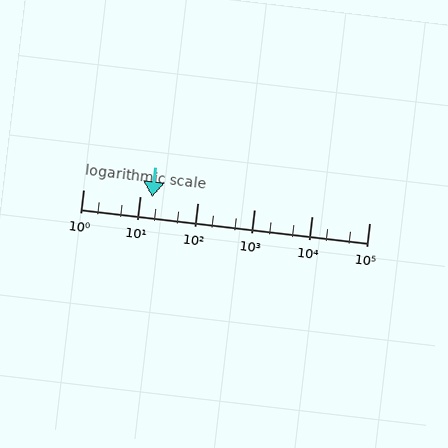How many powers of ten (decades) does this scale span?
The scale spans 5 decades, from 1 to 100000.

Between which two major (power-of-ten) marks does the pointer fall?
The pointer is between 10 and 100.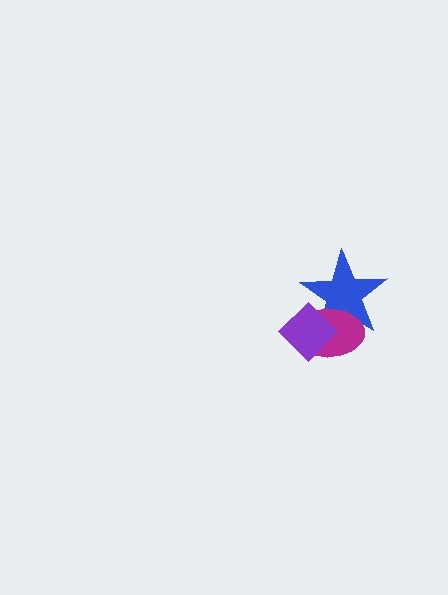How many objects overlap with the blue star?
2 objects overlap with the blue star.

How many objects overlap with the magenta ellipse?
2 objects overlap with the magenta ellipse.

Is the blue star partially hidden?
Yes, it is partially covered by another shape.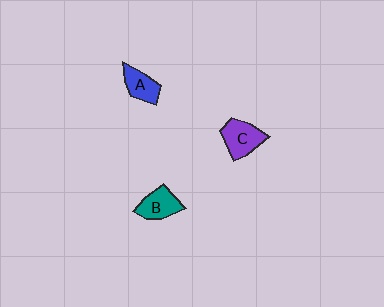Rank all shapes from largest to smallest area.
From largest to smallest: C (purple), B (teal), A (blue).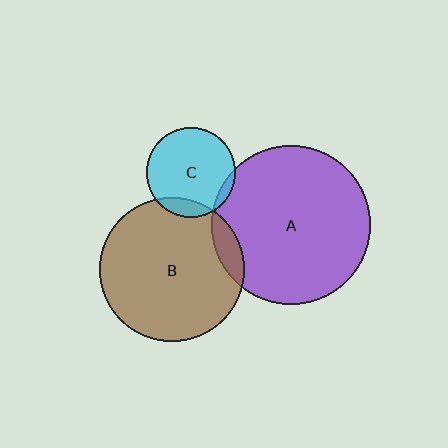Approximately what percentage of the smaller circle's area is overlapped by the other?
Approximately 10%.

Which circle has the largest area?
Circle A (purple).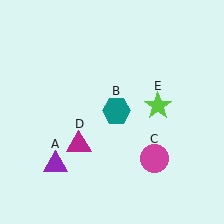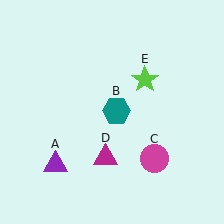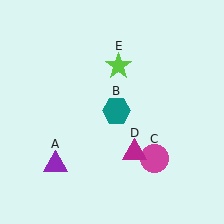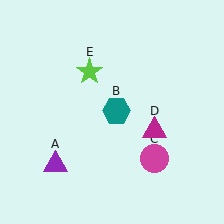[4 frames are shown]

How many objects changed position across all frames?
2 objects changed position: magenta triangle (object D), lime star (object E).